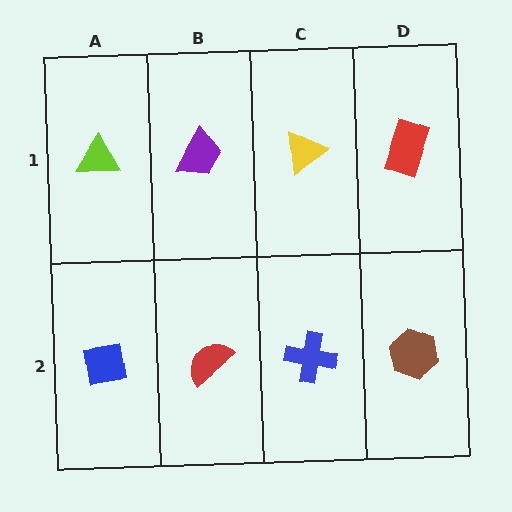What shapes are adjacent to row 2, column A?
A lime triangle (row 1, column A), a red semicircle (row 2, column B).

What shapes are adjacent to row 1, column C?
A blue cross (row 2, column C), a purple trapezoid (row 1, column B), a red rectangle (row 1, column D).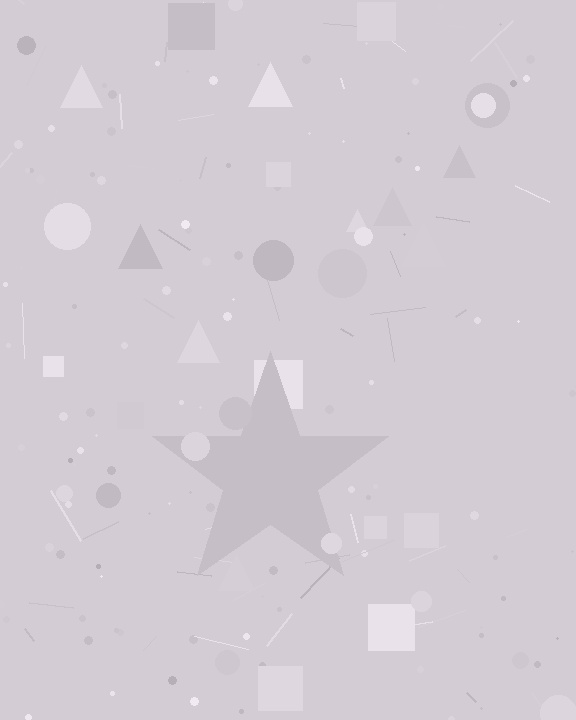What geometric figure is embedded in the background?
A star is embedded in the background.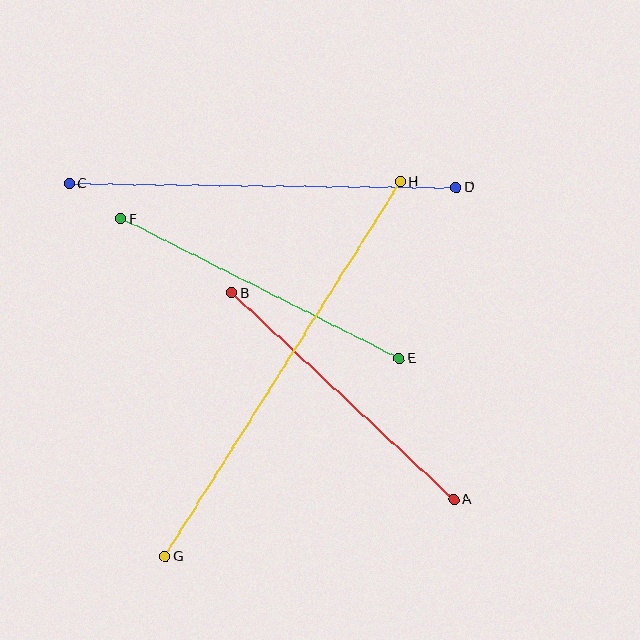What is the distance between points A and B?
The distance is approximately 303 pixels.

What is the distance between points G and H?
The distance is approximately 442 pixels.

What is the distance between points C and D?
The distance is approximately 387 pixels.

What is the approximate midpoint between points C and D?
The midpoint is at approximately (263, 185) pixels.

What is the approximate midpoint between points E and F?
The midpoint is at approximately (260, 289) pixels.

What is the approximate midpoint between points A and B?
The midpoint is at approximately (343, 396) pixels.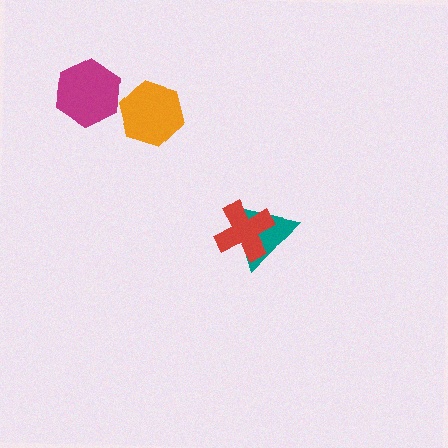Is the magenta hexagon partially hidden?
No, no other shape covers it.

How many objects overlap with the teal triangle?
1 object overlaps with the teal triangle.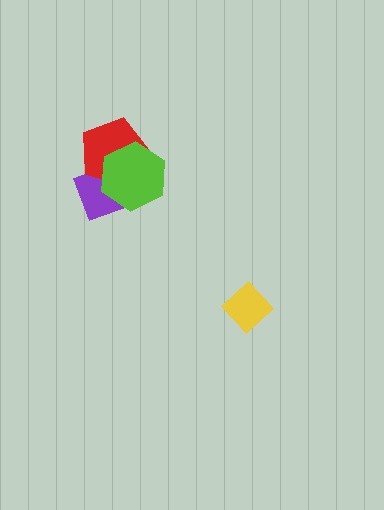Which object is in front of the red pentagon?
The lime hexagon is in front of the red pentagon.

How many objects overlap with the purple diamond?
2 objects overlap with the purple diamond.